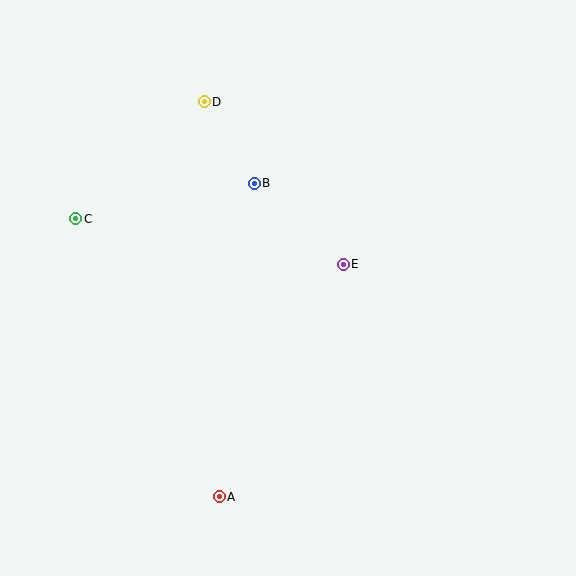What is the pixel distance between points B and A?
The distance between B and A is 315 pixels.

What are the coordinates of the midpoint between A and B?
The midpoint between A and B is at (237, 340).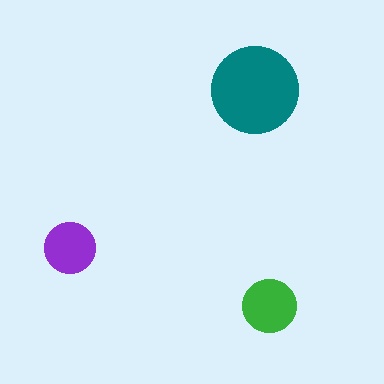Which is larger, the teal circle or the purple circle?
The teal one.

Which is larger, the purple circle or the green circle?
The green one.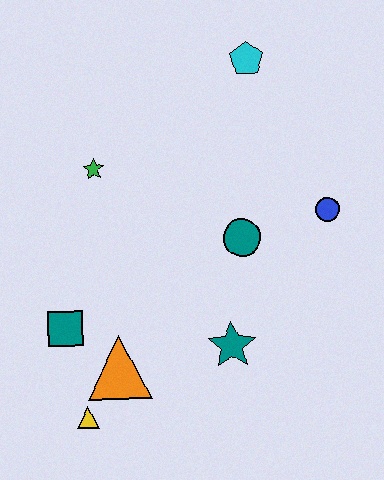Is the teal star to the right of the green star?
Yes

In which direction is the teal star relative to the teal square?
The teal star is to the right of the teal square.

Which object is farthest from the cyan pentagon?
The yellow triangle is farthest from the cyan pentagon.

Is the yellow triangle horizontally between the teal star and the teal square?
Yes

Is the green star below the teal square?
No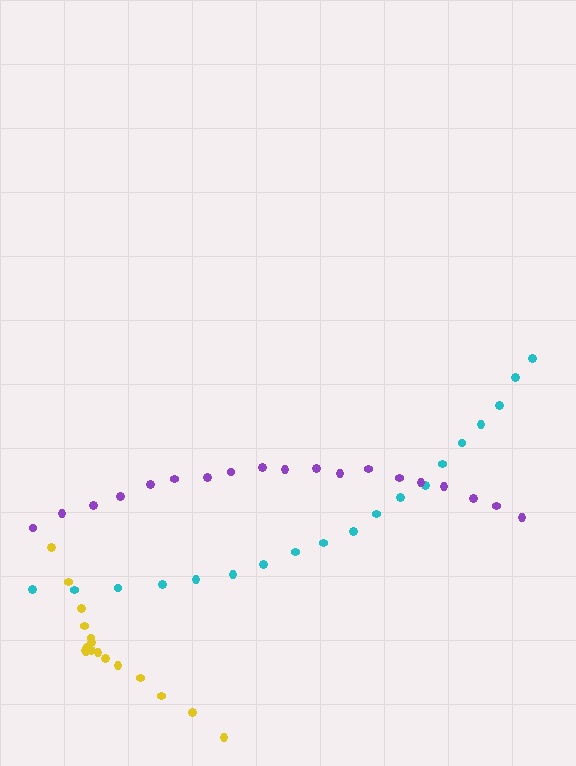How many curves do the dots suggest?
There are 3 distinct paths.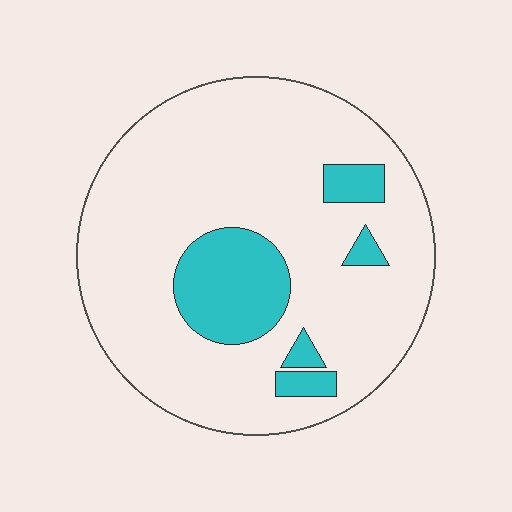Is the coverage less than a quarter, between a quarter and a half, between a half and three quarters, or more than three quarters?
Less than a quarter.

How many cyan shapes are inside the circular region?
5.